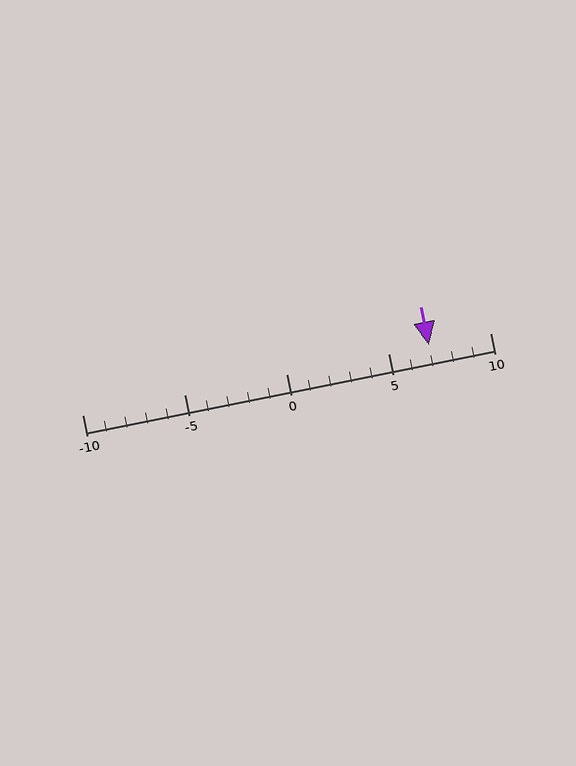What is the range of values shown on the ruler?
The ruler shows values from -10 to 10.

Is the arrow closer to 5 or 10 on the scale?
The arrow is closer to 5.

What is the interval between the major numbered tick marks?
The major tick marks are spaced 5 units apart.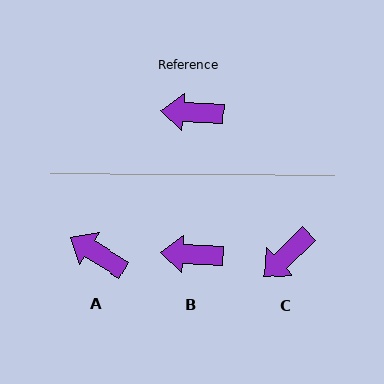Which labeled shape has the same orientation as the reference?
B.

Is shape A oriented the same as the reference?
No, it is off by about 28 degrees.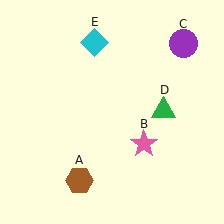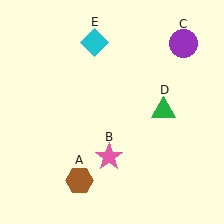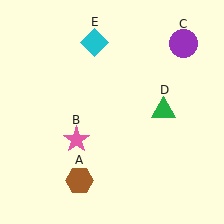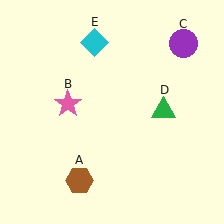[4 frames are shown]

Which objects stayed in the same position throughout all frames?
Brown hexagon (object A) and purple circle (object C) and green triangle (object D) and cyan diamond (object E) remained stationary.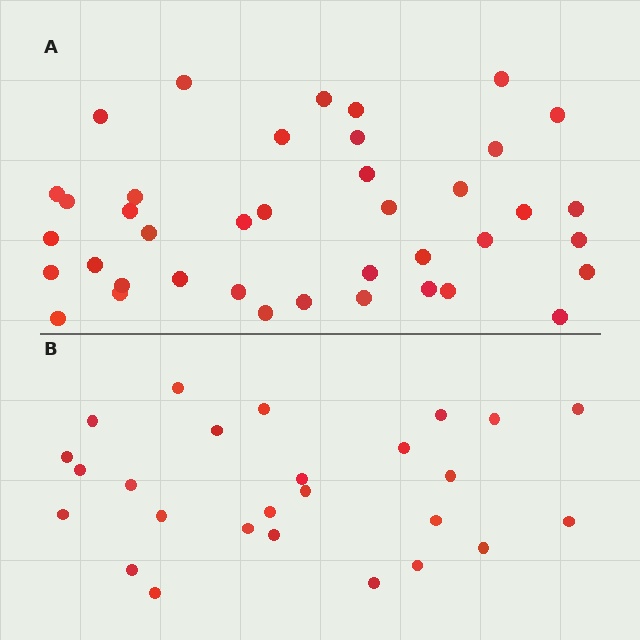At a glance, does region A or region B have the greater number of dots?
Region A (the top region) has more dots.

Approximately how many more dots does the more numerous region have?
Region A has approximately 15 more dots than region B.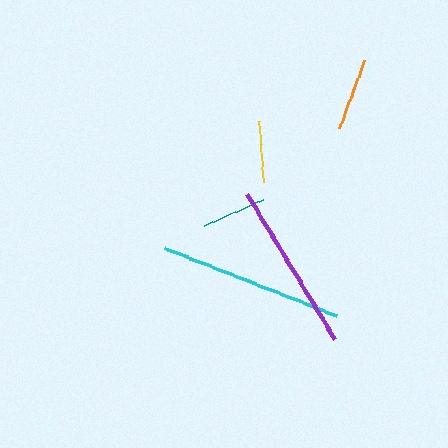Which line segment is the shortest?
The yellow line is the shortest at approximately 61 pixels.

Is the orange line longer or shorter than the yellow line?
The orange line is longer than the yellow line.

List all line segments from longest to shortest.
From longest to shortest: cyan, purple, orange, teal, yellow.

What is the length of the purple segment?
The purple segment is approximately 169 pixels long.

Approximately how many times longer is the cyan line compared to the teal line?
The cyan line is approximately 2.9 times the length of the teal line.